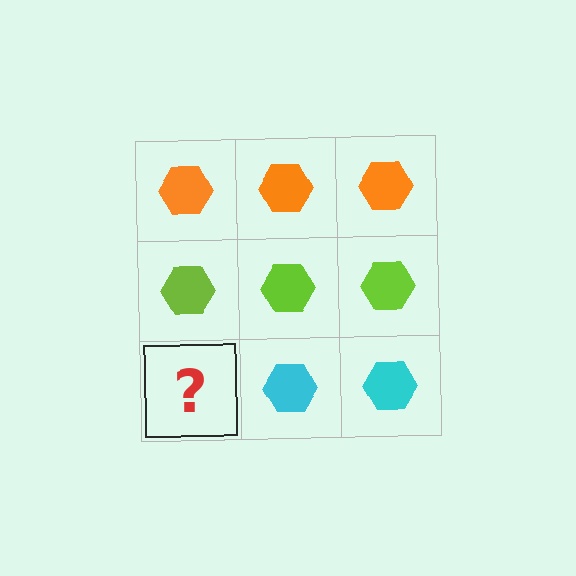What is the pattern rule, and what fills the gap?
The rule is that each row has a consistent color. The gap should be filled with a cyan hexagon.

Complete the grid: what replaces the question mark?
The question mark should be replaced with a cyan hexagon.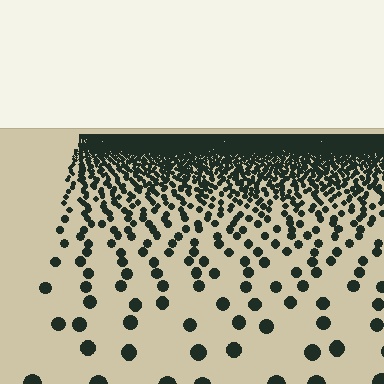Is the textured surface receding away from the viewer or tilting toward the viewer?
The surface is receding away from the viewer. Texture elements get smaller and denser toward the top.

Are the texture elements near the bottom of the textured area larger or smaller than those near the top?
Larger. Near the bottom, elements are closer to the viewer and appear at a bigger on-screen size.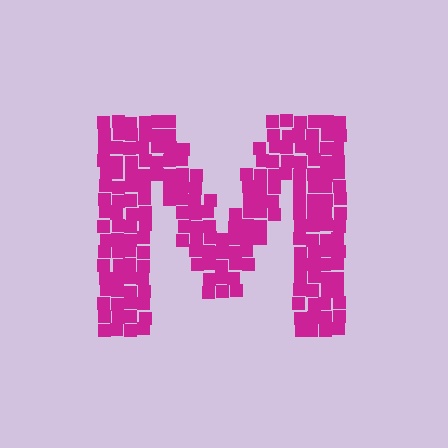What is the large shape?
The large shape is the letter M.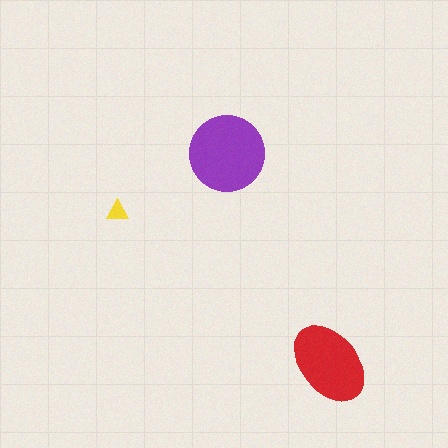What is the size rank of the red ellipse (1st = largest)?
2nd.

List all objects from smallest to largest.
The yellow triangle, the red ellipse, the purple circle.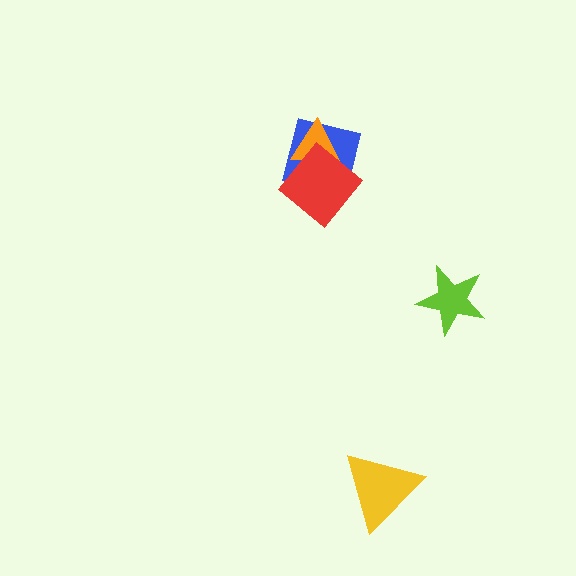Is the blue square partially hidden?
Yes, it is partially covered by another shape.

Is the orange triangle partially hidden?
Yes, it is partially covered by another shape.